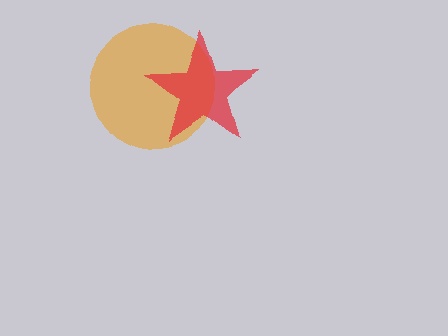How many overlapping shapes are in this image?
There are 2 overlapping shapes in the image.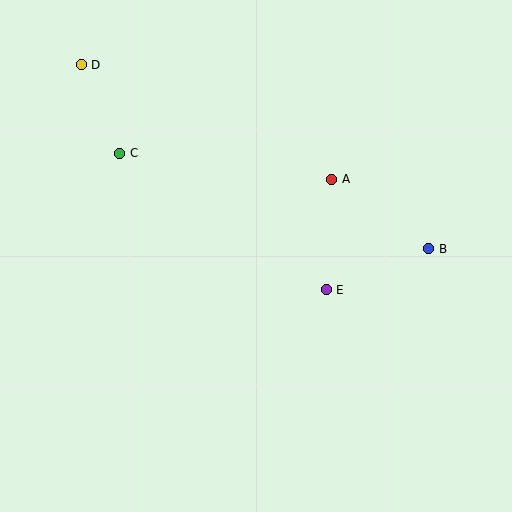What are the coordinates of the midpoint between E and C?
The midpoint between E and C is at (223, 222).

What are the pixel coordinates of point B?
Point B is at (429, 249).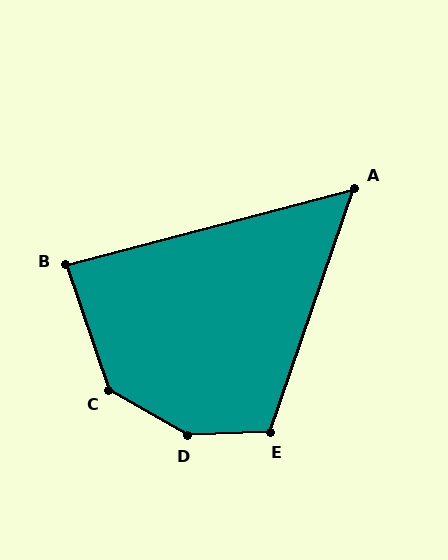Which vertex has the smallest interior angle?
A, at approximately 56 degrees.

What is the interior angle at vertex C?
Approximately 139 degrees (obtuse).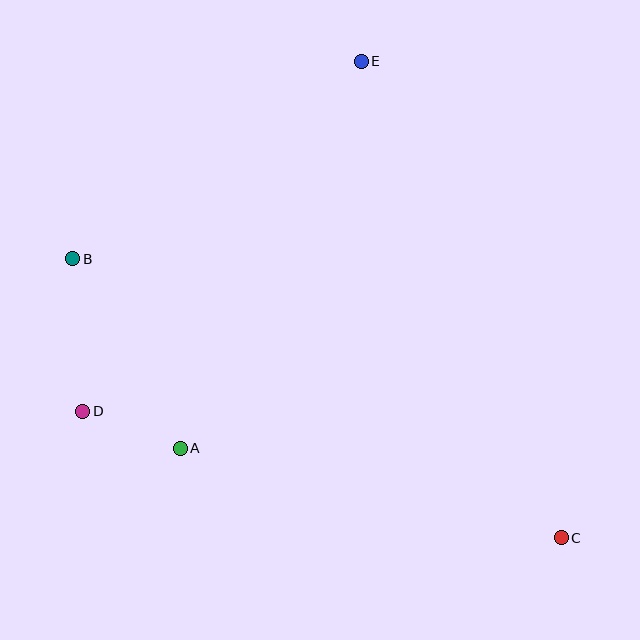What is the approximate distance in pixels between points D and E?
The distance between D and E is approximately 447 pixels.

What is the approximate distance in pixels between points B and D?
The distance between B and D is approximately 153 pixels.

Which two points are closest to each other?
Points A and D are closest to each other.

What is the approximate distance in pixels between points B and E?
The distance between B and E is approximately 349 pixels.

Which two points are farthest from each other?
Points B and C are farthest from each other.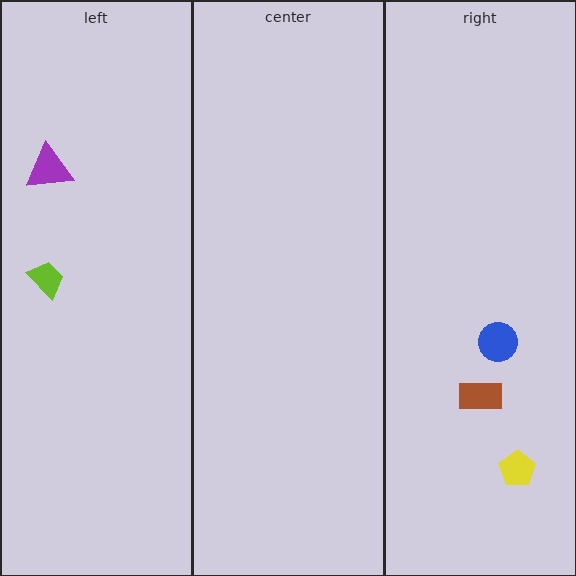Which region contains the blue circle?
The right region.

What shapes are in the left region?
The lime trapezoid, the purple triangle.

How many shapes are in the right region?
3.